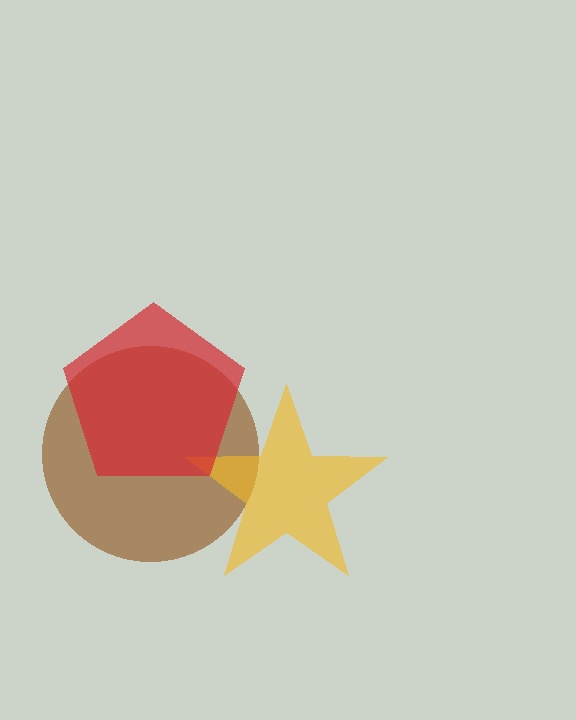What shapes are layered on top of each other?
The layered shapes are: a brown circle, a yellow star, a red pentagon.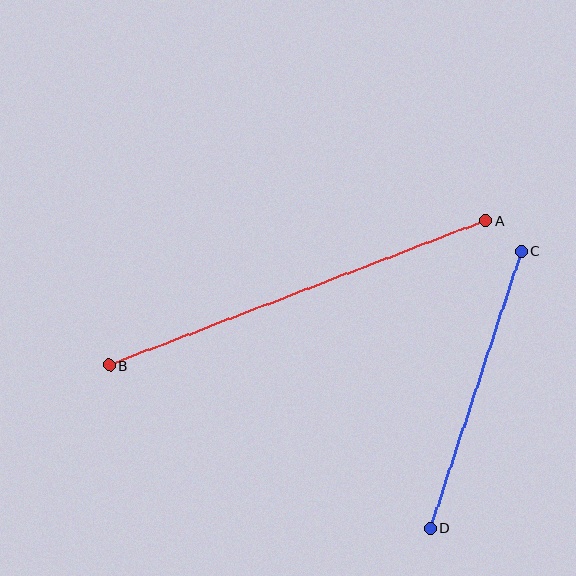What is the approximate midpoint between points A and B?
The midpoint is at approximately (298, 293) pixels.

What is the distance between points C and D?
The distance is approximately 291 pixels.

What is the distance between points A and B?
The distance is approximately 403 pixels.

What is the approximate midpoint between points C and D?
The midpoint is at approximately (476, 389) pixels.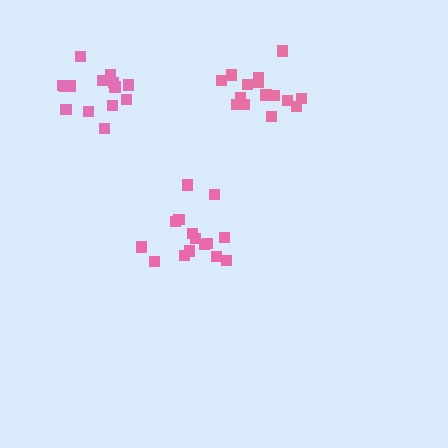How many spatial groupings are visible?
There are 3 spatial groupings.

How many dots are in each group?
Group 1: 15 dots, Group 2: 15 dots, Group 3: 15 dots (45 total).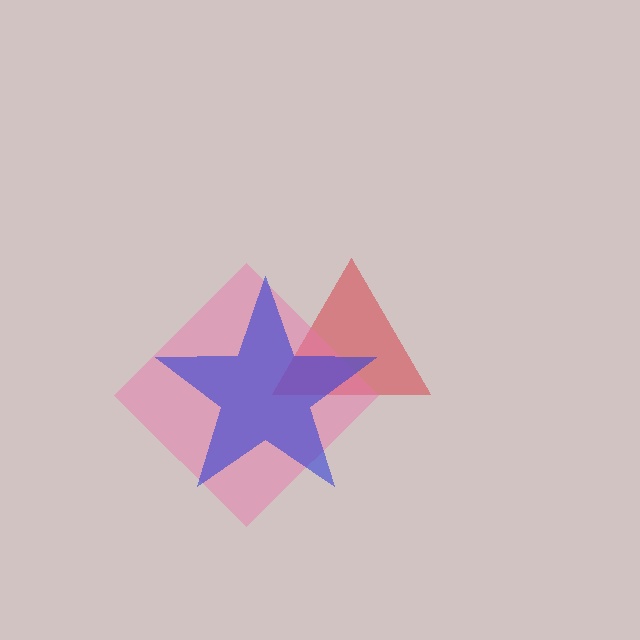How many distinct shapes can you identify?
There are 3 distinct shapes: a red triangle, a pink diamond, a blue star.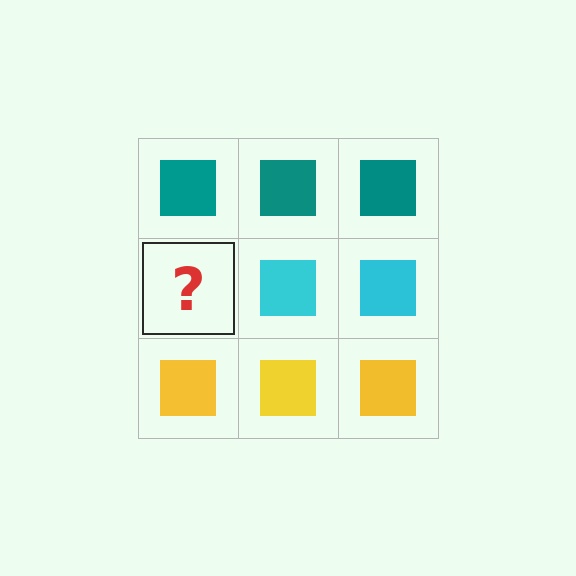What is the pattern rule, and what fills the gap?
The rule is that each row has a consistent color. The gap should be filled with a cyan square.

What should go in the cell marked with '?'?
The missing cell should contain a cyan square.